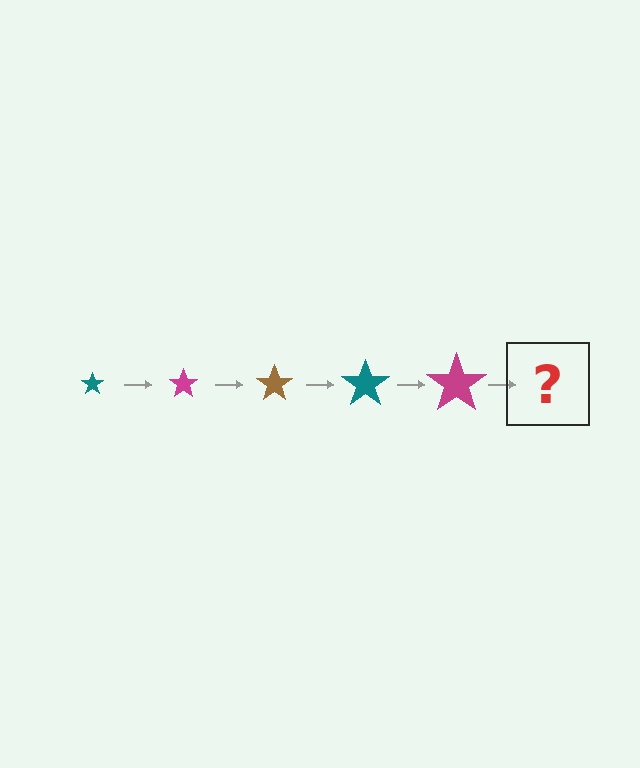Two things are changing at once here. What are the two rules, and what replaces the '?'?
The two rules are that the star grows larger each step and the color cycles through teal, magenta, and brown. The '?' should be a brown star, larger than the previous one.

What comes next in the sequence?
The next element should be a brown star, larger than the previous one.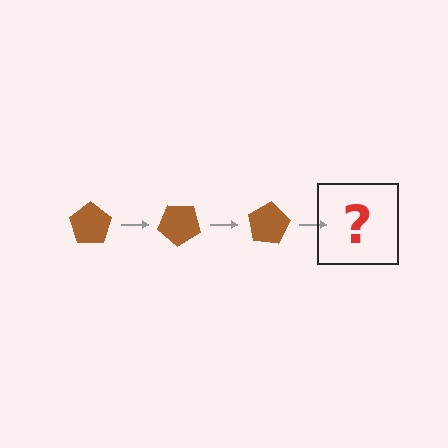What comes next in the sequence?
The next element should be a brown pentagon rotated 120 degrees.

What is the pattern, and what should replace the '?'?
The pattern is that the pentagon rotates 40 degrees each step. The '?' should be a brown pentagon rotated 120 degrees.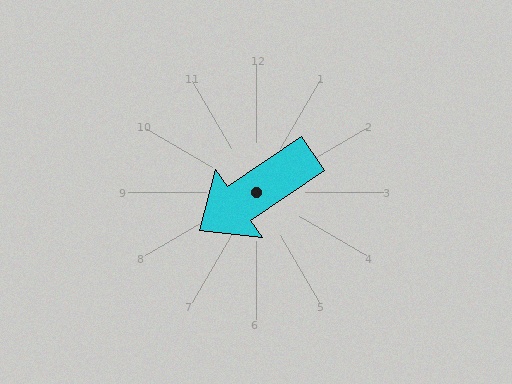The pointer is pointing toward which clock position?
Roughly 8 o'clock.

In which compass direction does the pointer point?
Southwest.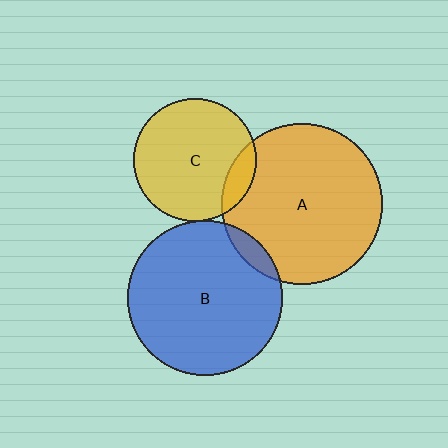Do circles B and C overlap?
Yes.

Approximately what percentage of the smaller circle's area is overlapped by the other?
Approximately 5%.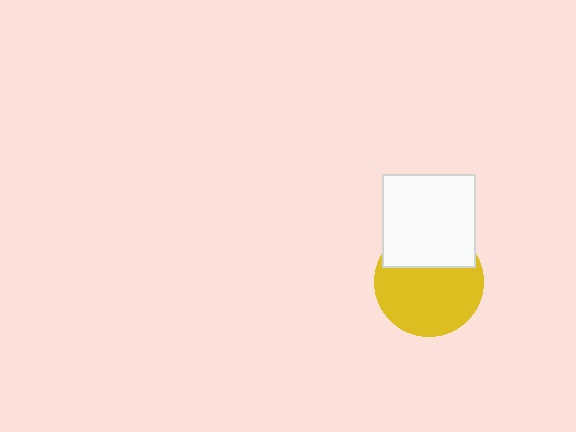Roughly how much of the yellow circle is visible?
Most of it is visible (roughly 68%).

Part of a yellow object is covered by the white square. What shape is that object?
It is a circle.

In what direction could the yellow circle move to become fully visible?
The yellow circle could move down. That would shift it out from behind the white square entirely.